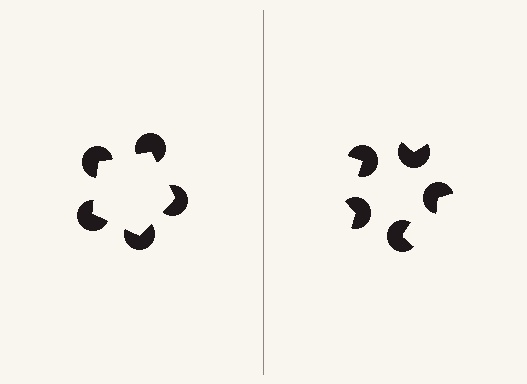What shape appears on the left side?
An illusory pentagon.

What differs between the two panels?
The pac-man discs are positioned identically on both sides; only the wedge orientations differ. On the left they align to a pentagon; on the right they are misaligned.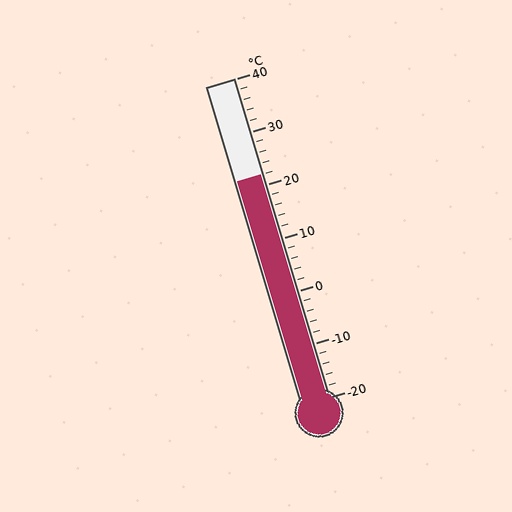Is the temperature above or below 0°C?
The temperature is above 0°C.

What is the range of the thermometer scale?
The thermometer scale ranges from -20°C to 40°C.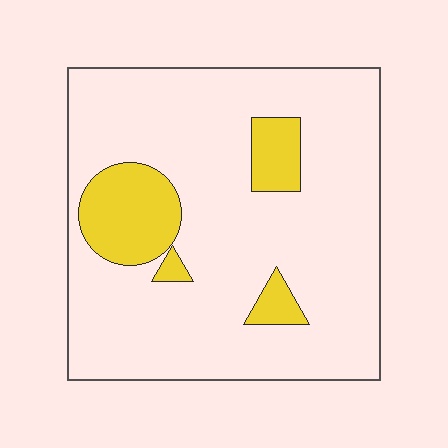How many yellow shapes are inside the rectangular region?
4.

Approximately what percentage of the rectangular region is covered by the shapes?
Approximately 15%.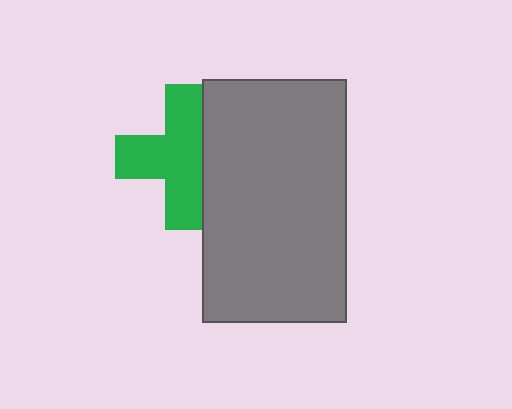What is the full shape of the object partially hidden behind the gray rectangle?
The partially hidden object is a green cross.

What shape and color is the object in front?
The object in front is a gray rectangle.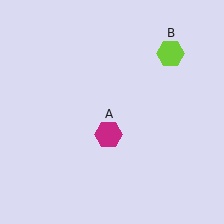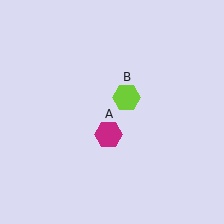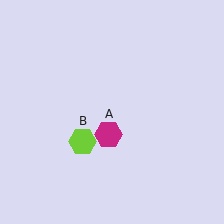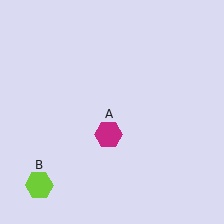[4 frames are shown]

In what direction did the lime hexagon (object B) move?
The lime hexagon (object B) moved down and to the left.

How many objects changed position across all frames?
1 object changed position: lime hexagon (object B).